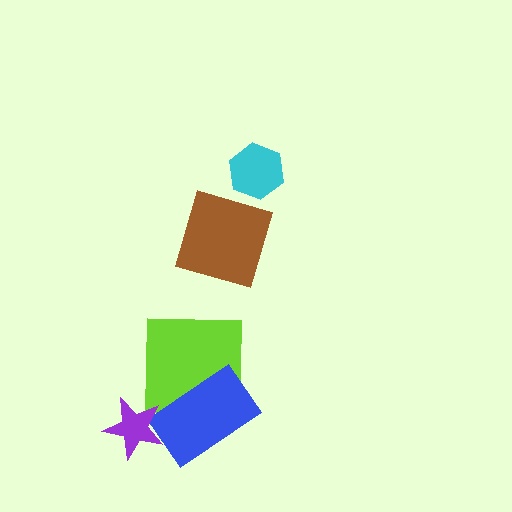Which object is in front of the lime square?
The blue rectangle is in front of the lime square.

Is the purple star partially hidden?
No, no other shape covers it.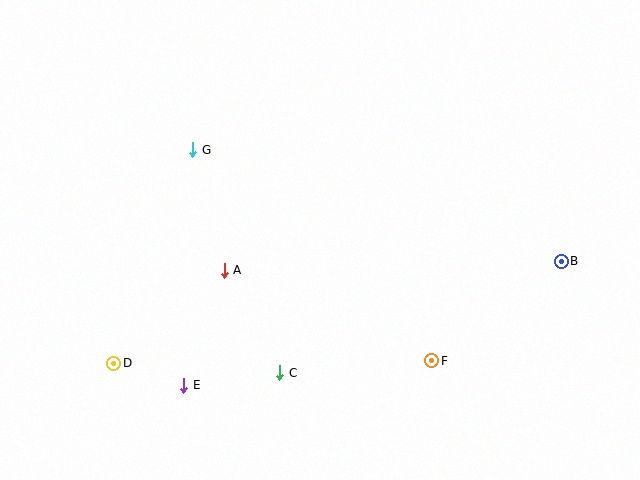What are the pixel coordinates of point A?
Point A is at (224, 270).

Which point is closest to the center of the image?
Point A at (224, 270) is closest to the center.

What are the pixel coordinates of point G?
Point G is at (193, 150).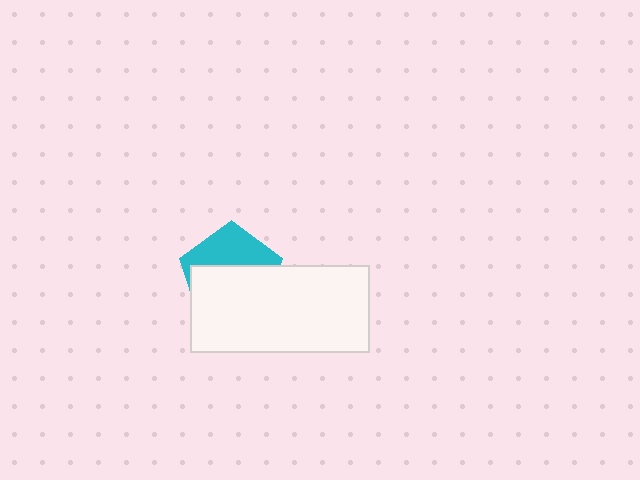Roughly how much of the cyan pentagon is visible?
A small part of it is visible (roughly 39%).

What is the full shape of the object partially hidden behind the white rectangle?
The partially hidden object is a cyan pentagon.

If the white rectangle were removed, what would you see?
You would see the complete cyan pentagon.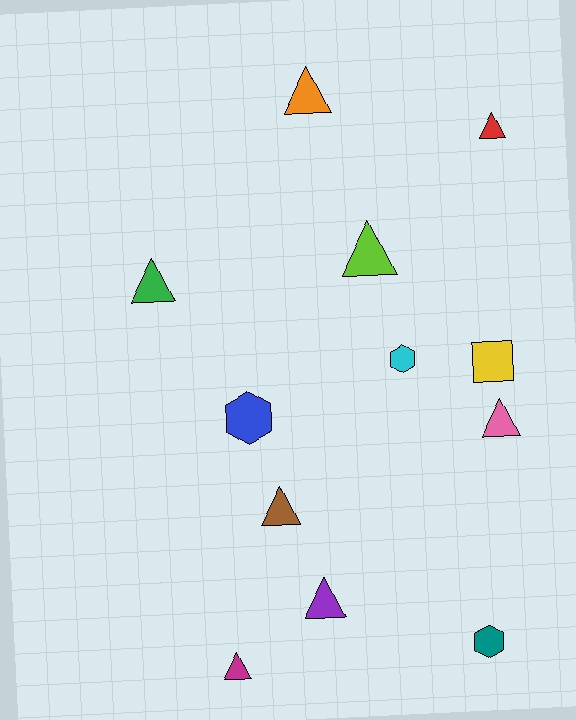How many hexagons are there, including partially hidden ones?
There are 3 hexagons.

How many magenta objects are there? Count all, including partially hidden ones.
There is 1 magenta object.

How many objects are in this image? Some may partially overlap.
There are 12 objects.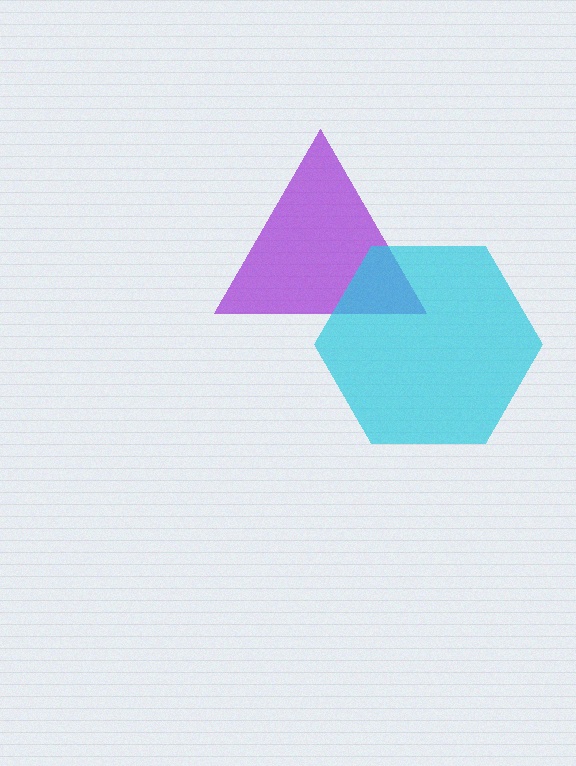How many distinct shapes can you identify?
There are 2 distinct shapes: a purple triangle, a cyan hexagon.